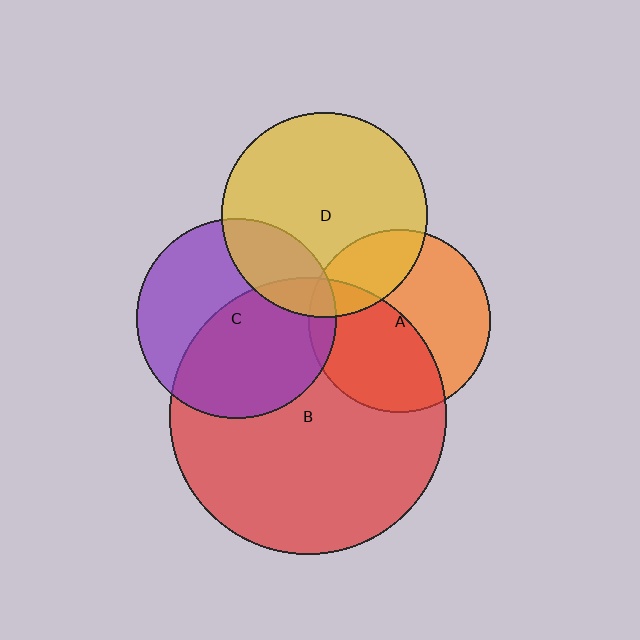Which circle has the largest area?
Circle B (red).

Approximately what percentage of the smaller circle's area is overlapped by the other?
Approximately 10%.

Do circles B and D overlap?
Yes.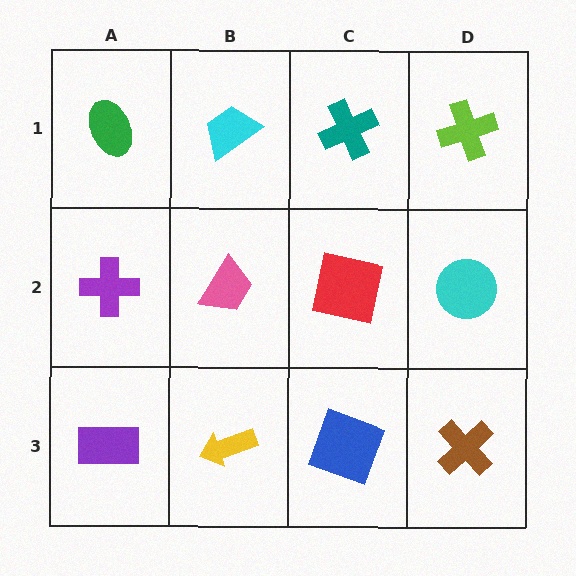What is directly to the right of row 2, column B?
A red square.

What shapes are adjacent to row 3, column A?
A purple cross (row 2, column A), a yellow arrow (row 3, column B).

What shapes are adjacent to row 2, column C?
A teal cross (row 1, column C), a blue square (row 3, column C), a pink trapezoid (row 2, column B), a cyan circle (row 2, column D).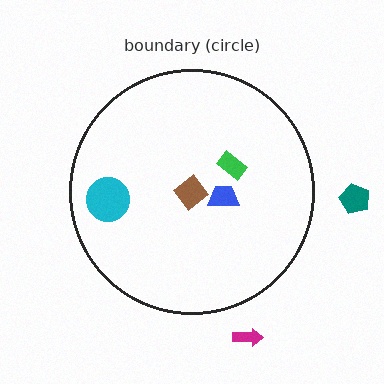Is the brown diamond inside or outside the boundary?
Inside.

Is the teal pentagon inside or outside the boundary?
Outside.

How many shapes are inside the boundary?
4 inside, 2 outside.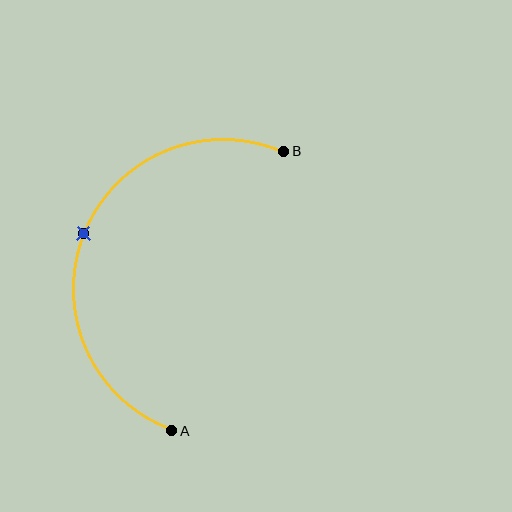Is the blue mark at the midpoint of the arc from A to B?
Yes. The blue mark lies on the arc at equal arc-length from both A and B — it is the arc midpoint.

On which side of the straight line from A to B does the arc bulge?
The arc bulges to the left of the straight line connecting A and B.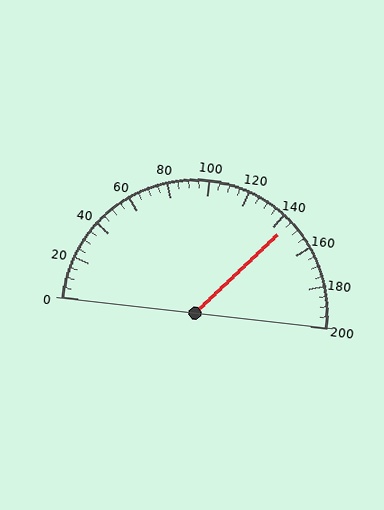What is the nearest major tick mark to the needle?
The nearest major tick mark is 140.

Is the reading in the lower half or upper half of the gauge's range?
The reading is in the upper half of the range (0 to 200).